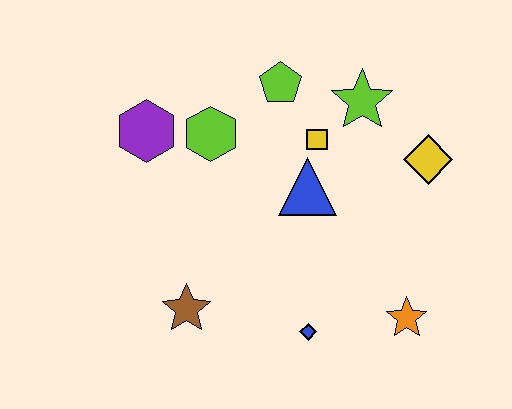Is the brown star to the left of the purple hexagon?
No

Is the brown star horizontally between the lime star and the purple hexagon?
Yes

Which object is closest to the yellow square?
The blue triangle is closest to the yellow square.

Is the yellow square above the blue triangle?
Yes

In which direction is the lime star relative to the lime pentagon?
The lime star is to the right of the lime pentagon.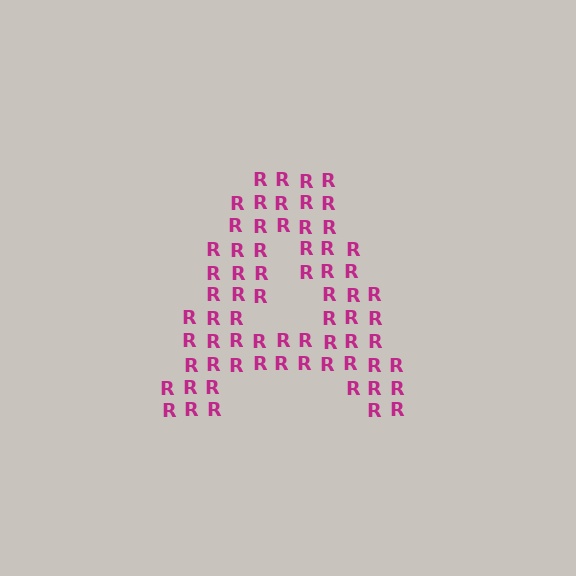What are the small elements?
The small elements are letter R's.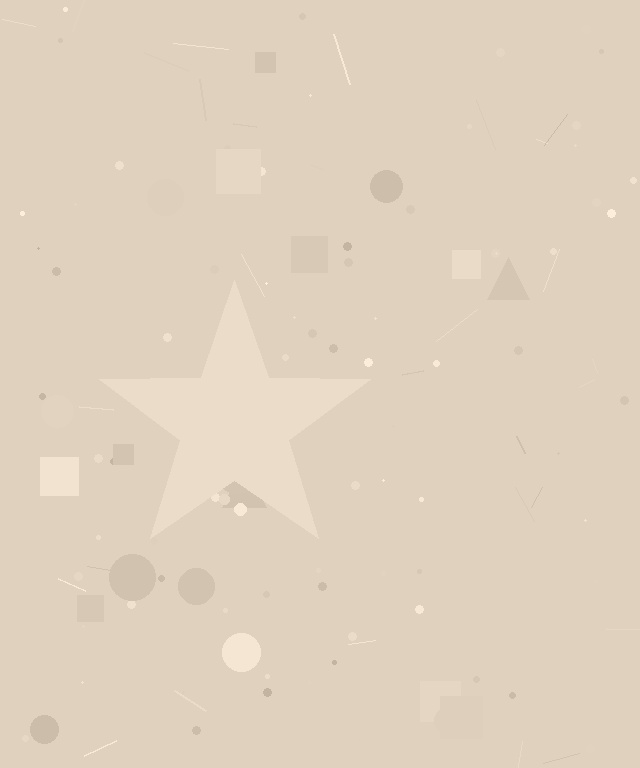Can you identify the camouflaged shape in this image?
The camouflaged shape is a star.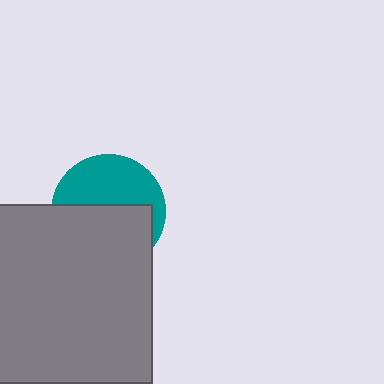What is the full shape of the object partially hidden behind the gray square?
The partially hidden object is a teal circle.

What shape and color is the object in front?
The object in front is a gray square.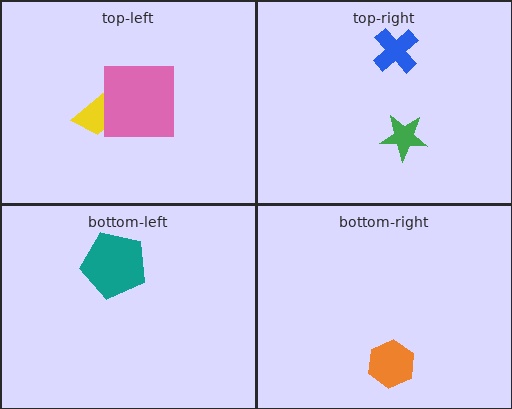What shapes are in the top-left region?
The yellow trapezoid, the pink square.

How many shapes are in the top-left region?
2.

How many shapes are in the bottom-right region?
1.